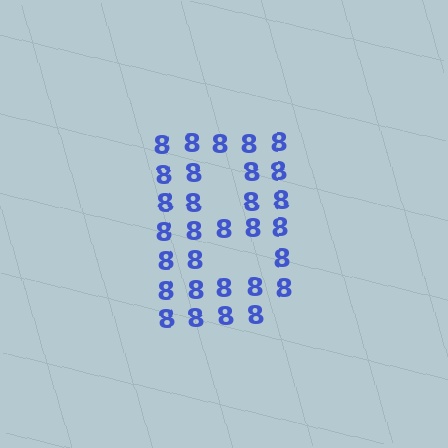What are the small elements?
The small elements are digit 8's.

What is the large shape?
The large shape is the letter B.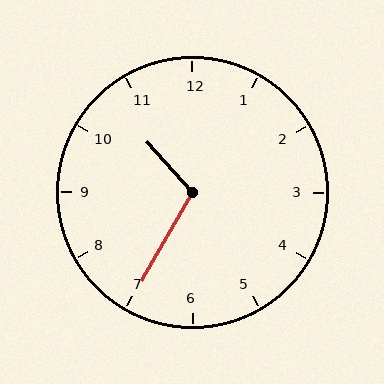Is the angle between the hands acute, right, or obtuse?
It is obtuse.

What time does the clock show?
10:35.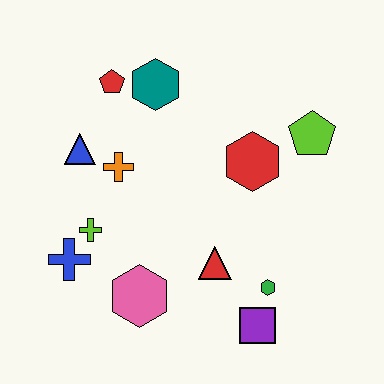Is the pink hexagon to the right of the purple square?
No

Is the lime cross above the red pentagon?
No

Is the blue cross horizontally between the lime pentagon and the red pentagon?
No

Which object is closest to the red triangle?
The green hexagon is closest to the red triangle.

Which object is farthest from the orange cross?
The purple square is farthest from the orange cross.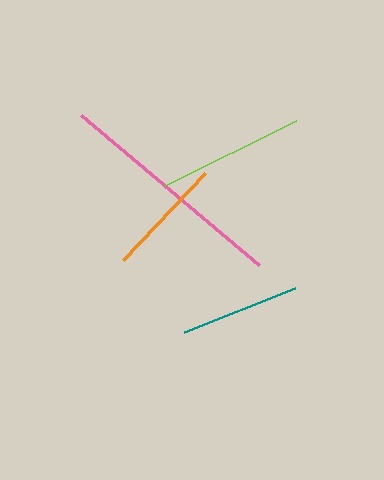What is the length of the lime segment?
The lime segment is approximately 146 pixels long.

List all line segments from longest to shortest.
From longest to shortest: pink, lime, orange, teal.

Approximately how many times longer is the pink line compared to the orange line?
The pink line is approximately 1.9 times the length of the orange line.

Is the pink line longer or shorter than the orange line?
The pink line is longer than the orange line.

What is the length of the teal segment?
The teal segment is approximately 119 pixels long.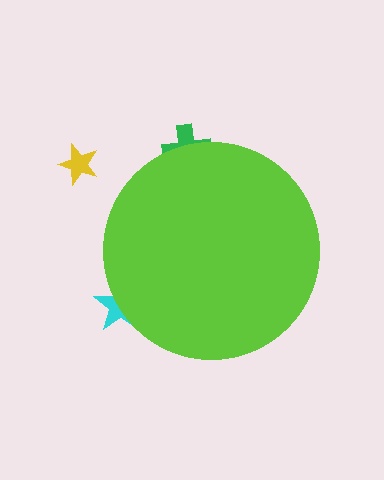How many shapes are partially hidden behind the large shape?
2 shapes are partially hidden.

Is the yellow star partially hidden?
No, the yellow star is fully visible.